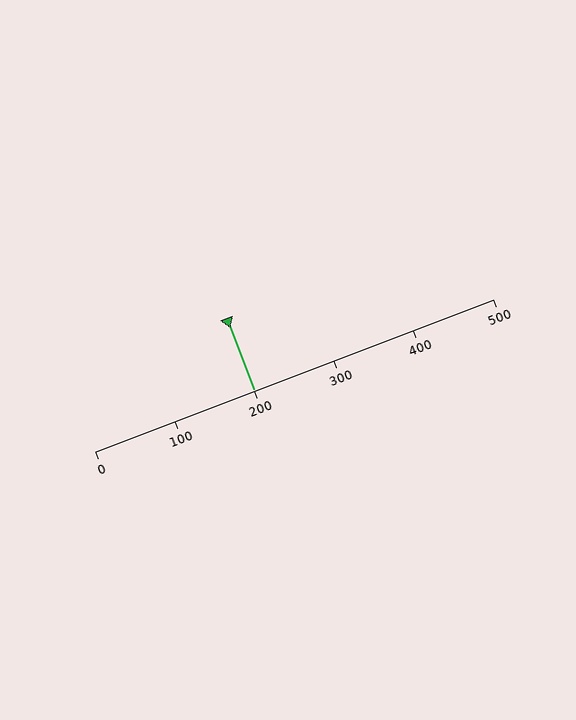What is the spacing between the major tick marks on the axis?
The major ticks are spaced 100 apart.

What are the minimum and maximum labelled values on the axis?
The axis runs from 0 to 500.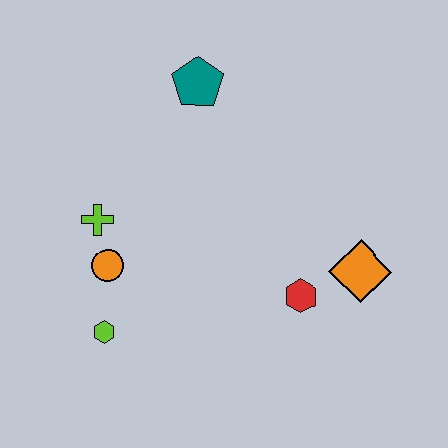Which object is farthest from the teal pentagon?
The lime hexagon is farthest from the teal pentagon.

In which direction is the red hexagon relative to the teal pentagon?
The red hexagon is below the teal pentagon.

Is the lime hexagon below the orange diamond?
Yes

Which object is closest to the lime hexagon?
The orange circle is closest to the lime hexagon.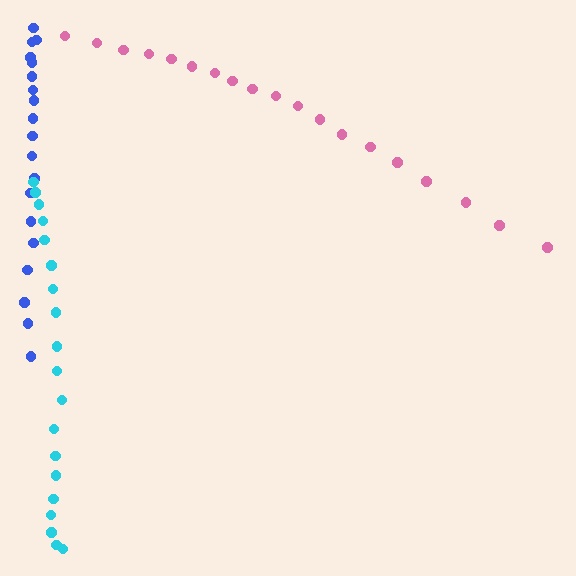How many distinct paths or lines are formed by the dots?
There are 3 distinct paths.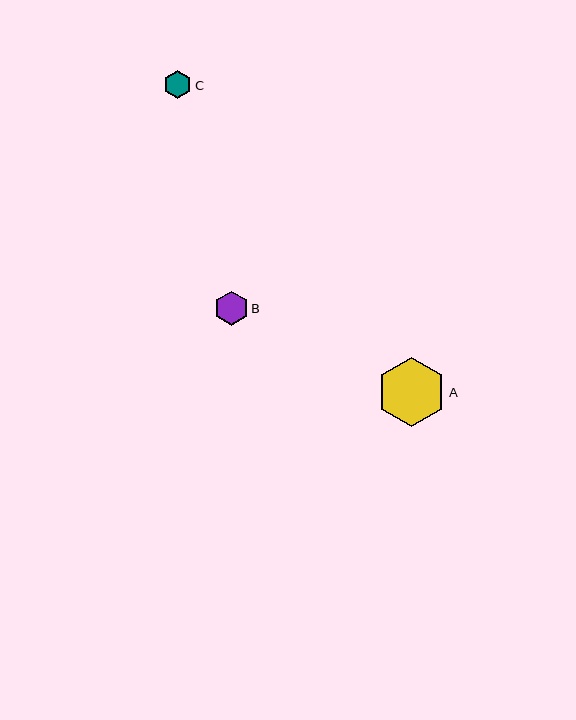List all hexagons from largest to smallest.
From largest to smallest: A, B, C.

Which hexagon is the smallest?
Hexagon C is the smallest with a size of approximately 28 pixels.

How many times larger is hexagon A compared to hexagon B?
Hexagon A is approximately 2.0 times the size of hexagon B.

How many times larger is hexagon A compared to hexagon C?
Hexagon A is approximately 2.5 times the size of hexagon C.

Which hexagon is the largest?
Hexagon A is the largest with a size of approximately 69 pixels.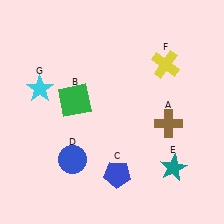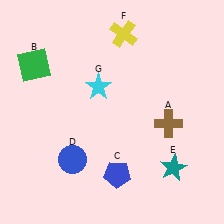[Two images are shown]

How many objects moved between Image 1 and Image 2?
3 objects moved between the two images.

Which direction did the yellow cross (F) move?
The yellow cross (F) moved left.